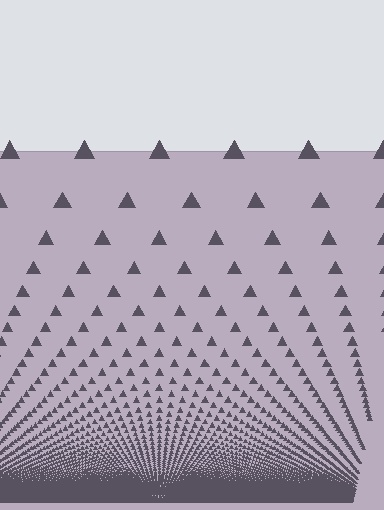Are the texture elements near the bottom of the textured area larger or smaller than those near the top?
Smaller. The gradient is inverted — elements near the bottom are smaller and denser.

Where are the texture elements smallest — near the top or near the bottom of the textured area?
Near the bottom.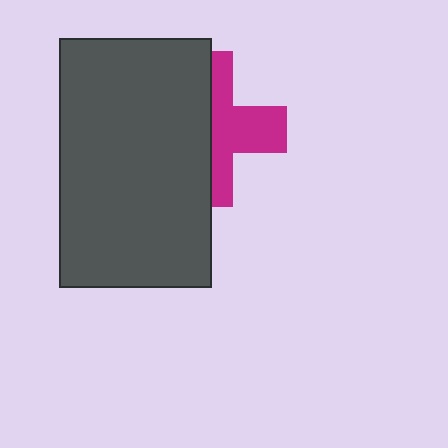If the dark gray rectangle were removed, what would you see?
You would see the complete magenta cross.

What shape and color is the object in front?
The object in front is a dark gray rectangle.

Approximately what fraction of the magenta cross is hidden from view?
Roughly 52% of the magenta cross is hidden behind the dark gray rectangle.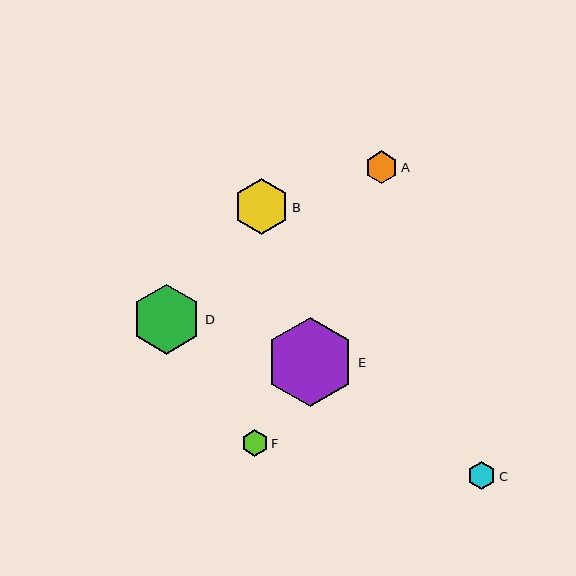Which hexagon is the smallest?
Hexagon F is the smallest with a size of approximately 26 pixels.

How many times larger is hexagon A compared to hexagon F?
Hexagon A is approximately 1.2 times the size of hexagon F.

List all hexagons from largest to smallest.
From largest to smallest: E, D, B, A, C, F.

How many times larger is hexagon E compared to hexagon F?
Hexagon E is approximately 3.4 times the size of hexagon F.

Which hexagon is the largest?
Hexagon E is the largest with a size of approximately 89 pixels.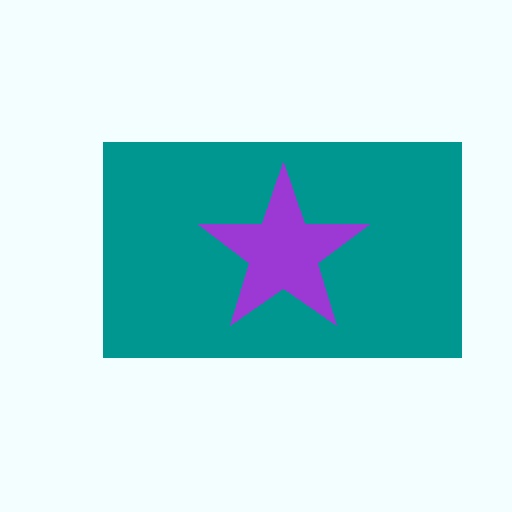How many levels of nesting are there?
2.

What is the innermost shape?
The purple star.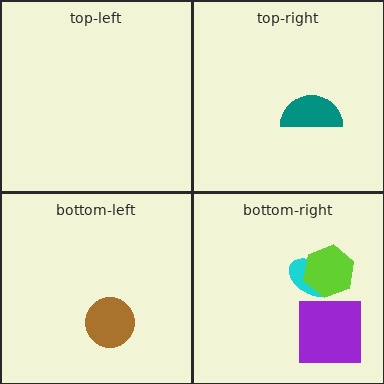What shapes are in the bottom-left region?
The brown circle.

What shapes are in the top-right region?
The teal semicircle.